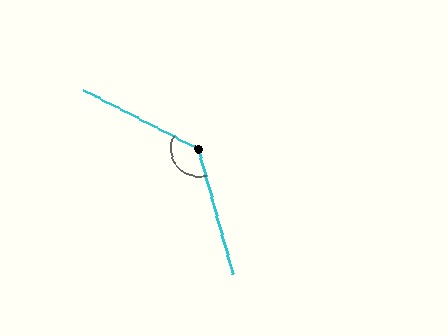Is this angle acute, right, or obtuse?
It is obtuse.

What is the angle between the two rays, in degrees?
Approximately 133 degrees.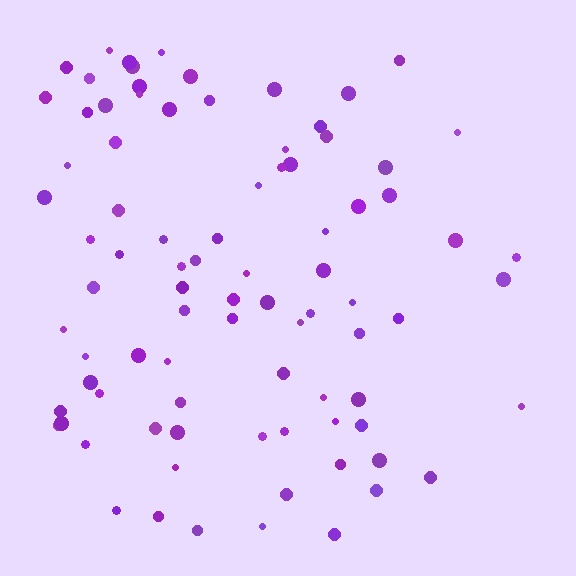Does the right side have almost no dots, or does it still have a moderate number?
Still a moderate number, just noticeably fewer than the left.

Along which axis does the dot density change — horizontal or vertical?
Horizontal.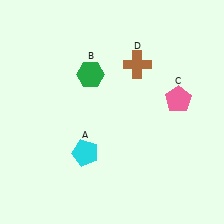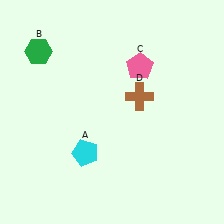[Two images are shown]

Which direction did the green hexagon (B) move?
The green hexagon (B) moved left.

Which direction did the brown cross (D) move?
The brown cross (D) moved down.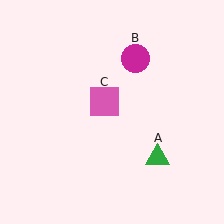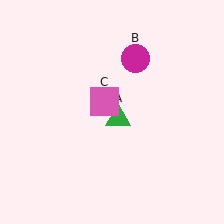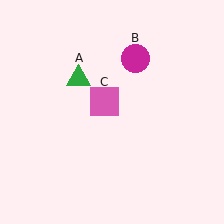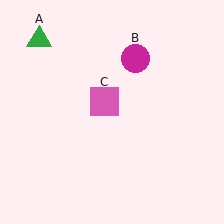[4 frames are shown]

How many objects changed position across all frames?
1 object changed position: green triangle (object A).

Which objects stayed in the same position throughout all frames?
Magenta circle (object B) and pink square (object C) remained stationary.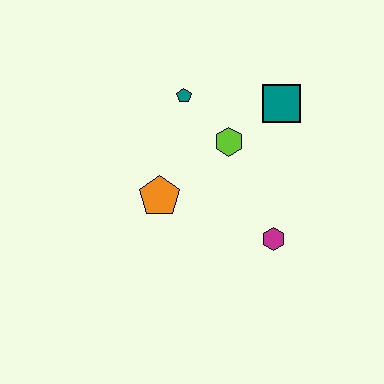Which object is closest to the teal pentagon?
The lime hexagon is closest to the teal pentagon.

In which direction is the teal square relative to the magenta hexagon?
The teal square is above the magenta hexagon.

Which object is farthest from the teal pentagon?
The magenta hexagon is farthest from the teal pentagon.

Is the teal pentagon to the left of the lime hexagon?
Yes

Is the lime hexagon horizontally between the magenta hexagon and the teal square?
No